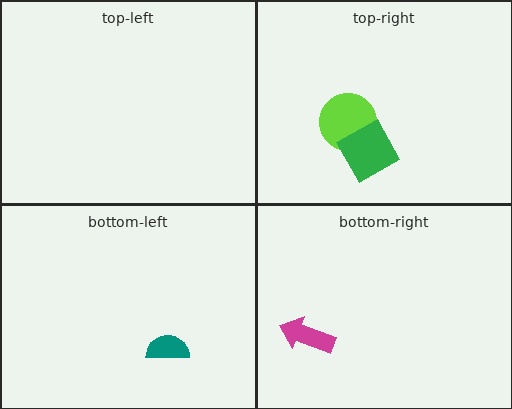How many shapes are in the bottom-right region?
1.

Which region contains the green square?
The top-right region.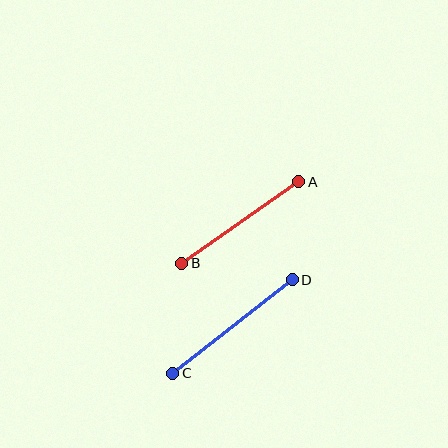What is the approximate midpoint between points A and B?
The midpoint is at approximately (240, 223) pixels.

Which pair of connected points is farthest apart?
Points C and D are farthest apart.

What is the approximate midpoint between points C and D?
The midpoint is at approximately (233, 327) pixels.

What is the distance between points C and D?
The distance is approximately 152 pixels.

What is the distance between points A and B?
The distance is approximately 142 pixels.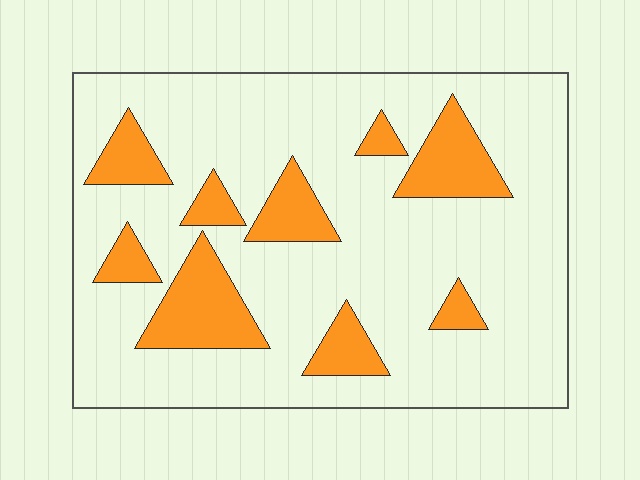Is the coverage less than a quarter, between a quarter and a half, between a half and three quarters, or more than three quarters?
Less than a quarter.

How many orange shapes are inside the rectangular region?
9.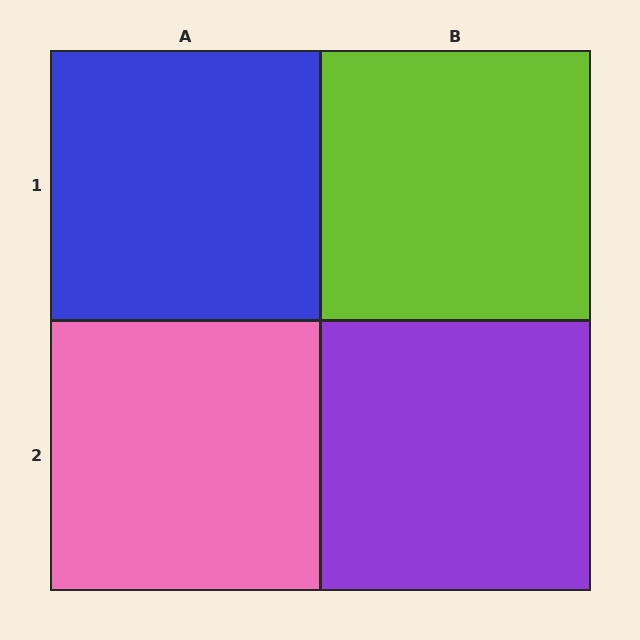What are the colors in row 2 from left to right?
Pink, purple.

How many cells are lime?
1 cell is lime.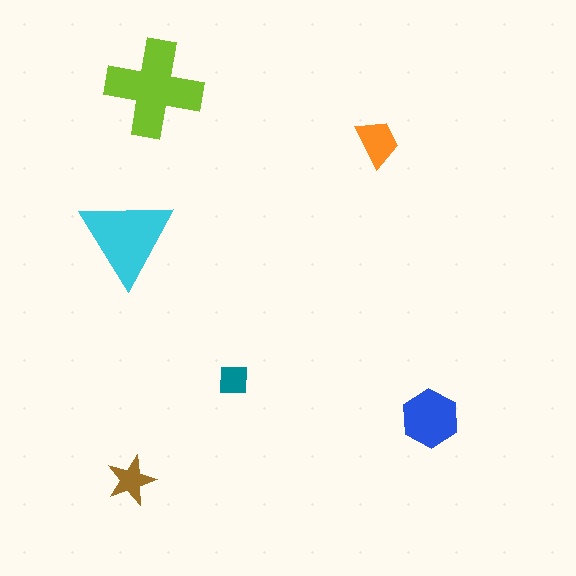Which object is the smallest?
The teal square.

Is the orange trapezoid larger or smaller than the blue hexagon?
Smaller.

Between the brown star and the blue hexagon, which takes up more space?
The blue hexagon.